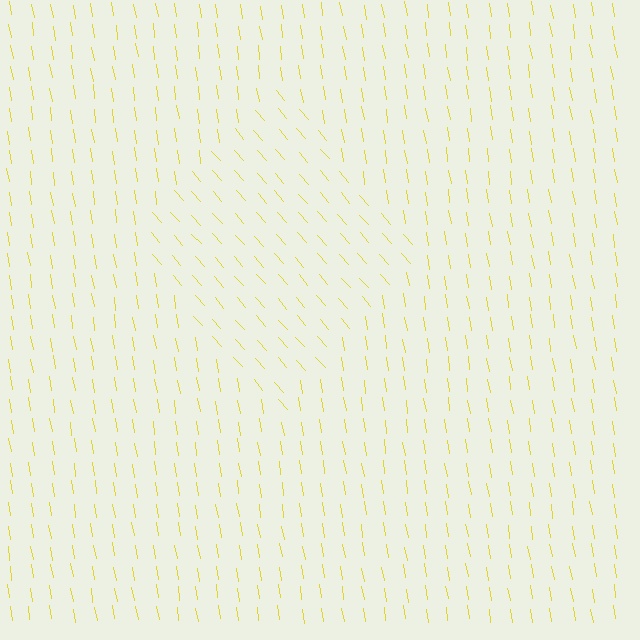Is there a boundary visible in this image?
Yes, there is a texture boundary formed by a change in line orientation.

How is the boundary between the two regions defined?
The boundary is defined purely by a change in line orientation (approximately 32 degrees difference). All lines are the same color and thickness.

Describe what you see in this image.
The image is filled with small yellow line segments. A diamond region in the image has lines oriented differently from the surrounding lines, creating a visible texture boundary.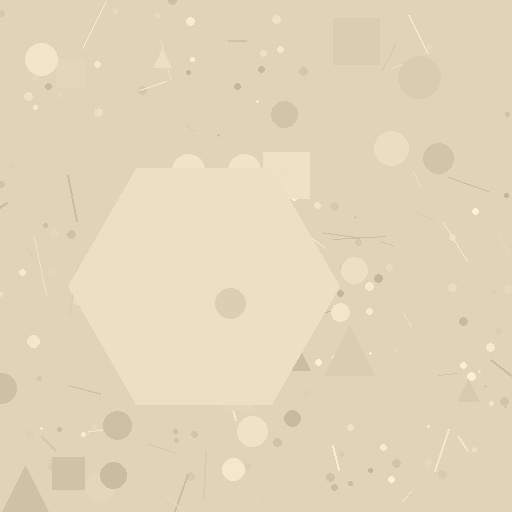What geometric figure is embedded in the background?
A hexagon is embedded in the background.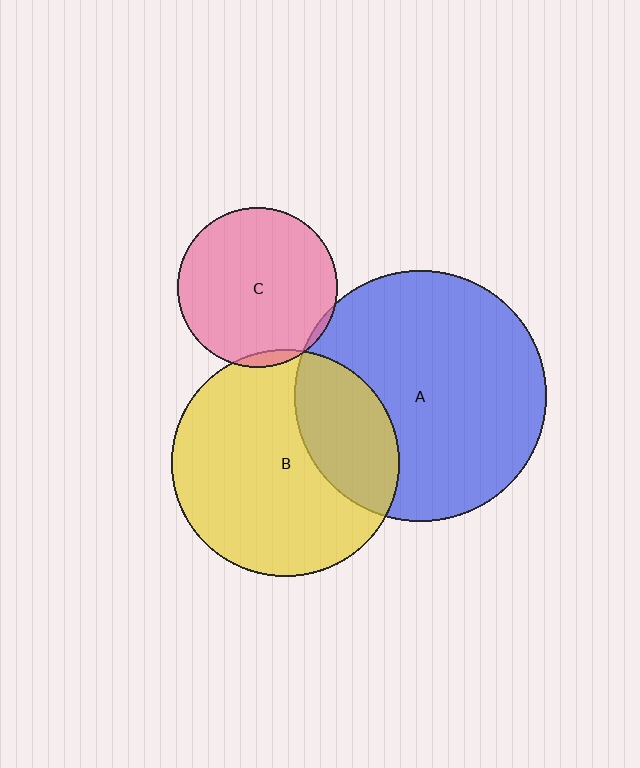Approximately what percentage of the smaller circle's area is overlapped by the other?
Approximately 5%.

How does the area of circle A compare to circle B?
Approximately 1.2 times.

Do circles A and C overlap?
Yes.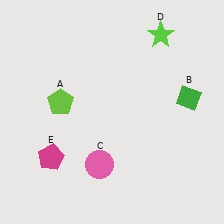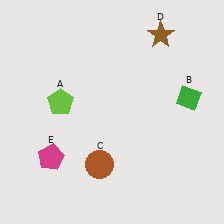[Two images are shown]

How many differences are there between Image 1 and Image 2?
There are 2 differences between the two images.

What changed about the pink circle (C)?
In Image 1, C is pink. In Image 2, it changed to brown.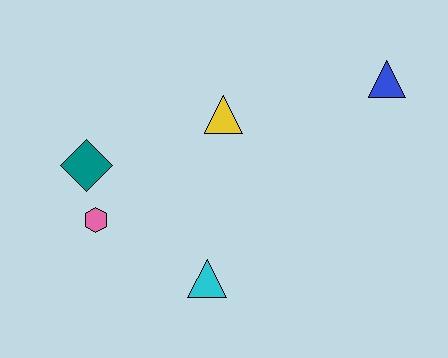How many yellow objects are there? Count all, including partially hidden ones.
There is 1 yellow object.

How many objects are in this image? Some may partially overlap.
There are 5 objects.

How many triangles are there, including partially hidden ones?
There are 3 triangles.